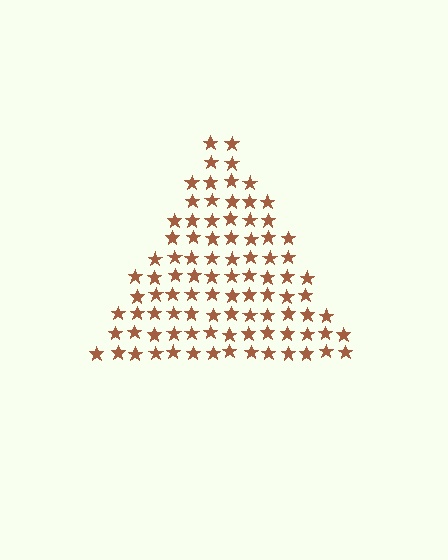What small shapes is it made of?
It is made of small stars.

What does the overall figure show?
The overall figure shows a triangle.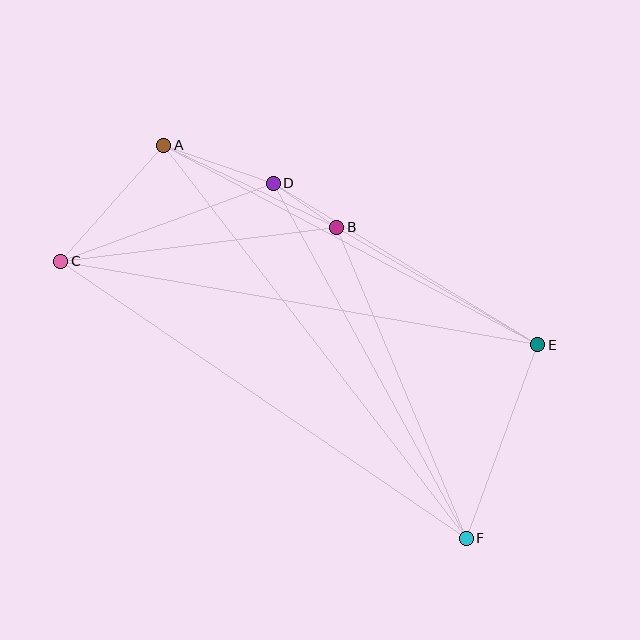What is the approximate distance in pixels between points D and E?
The distance between D and E is approximately 310 pixels.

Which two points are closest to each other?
Points B and D are closest to each other.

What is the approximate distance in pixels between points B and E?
The distance between B and E is approximately 233 pixels.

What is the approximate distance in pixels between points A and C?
The distance between A and C is approximately 155 pixels.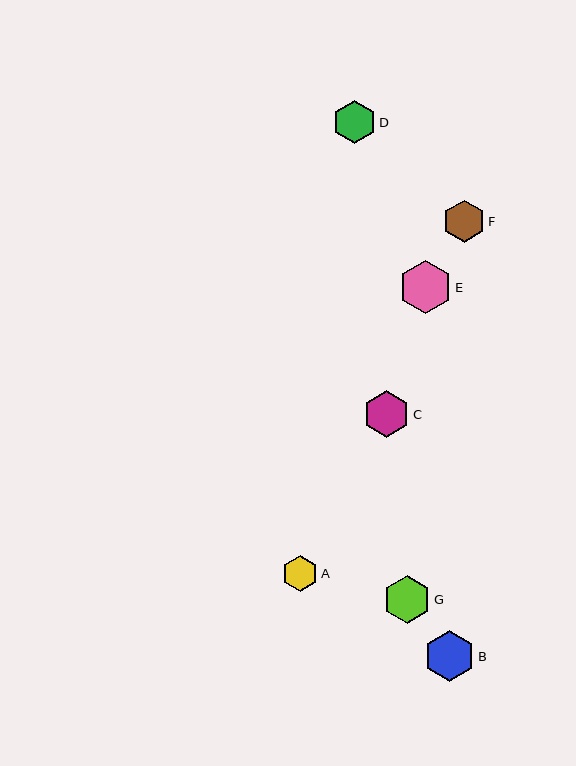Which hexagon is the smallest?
Hexagon A is the smallest with a size of approximately 36 pixels.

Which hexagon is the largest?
Hexagon E is the largest with a size of approximately 54 pixels.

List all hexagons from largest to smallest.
From largest to smallest: E, B, G, C, D, F, A.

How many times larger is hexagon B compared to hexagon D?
Hexagon B is approximately 1.2 times the size of hexagon D.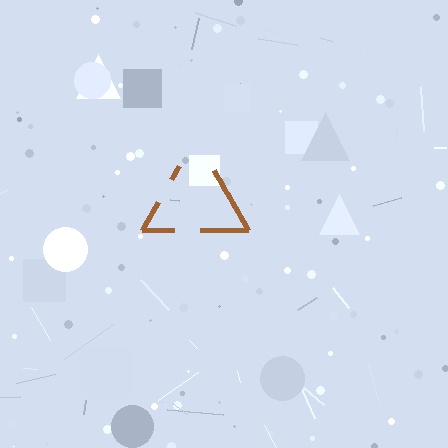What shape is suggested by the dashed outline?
The dashed outline suggests a triangle.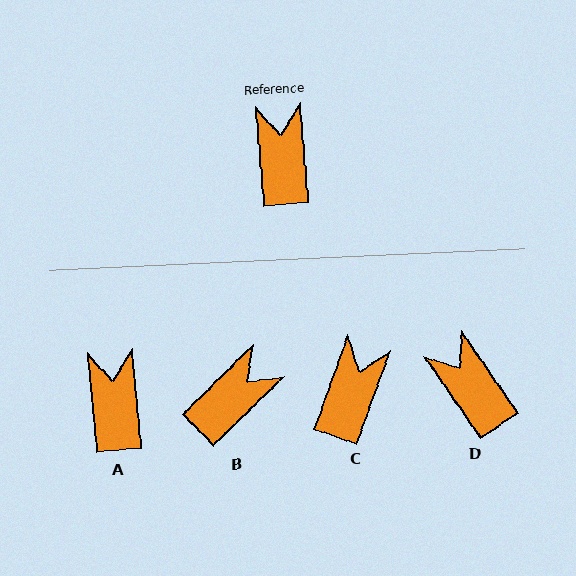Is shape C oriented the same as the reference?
No, it is off by about 25 degrees.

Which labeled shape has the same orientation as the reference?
A.